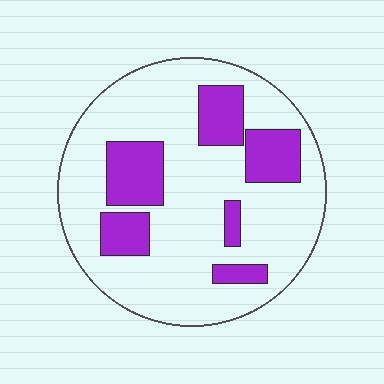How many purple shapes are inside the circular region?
6.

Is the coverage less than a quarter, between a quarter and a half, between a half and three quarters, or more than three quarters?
Less than a quarter.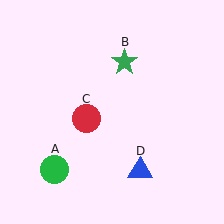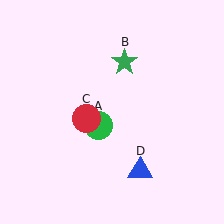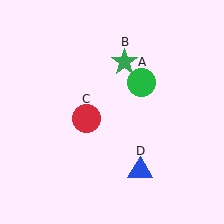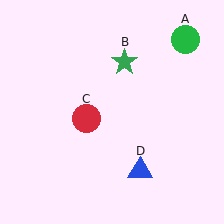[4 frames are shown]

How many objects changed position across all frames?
1 object changed position: green circle (object A).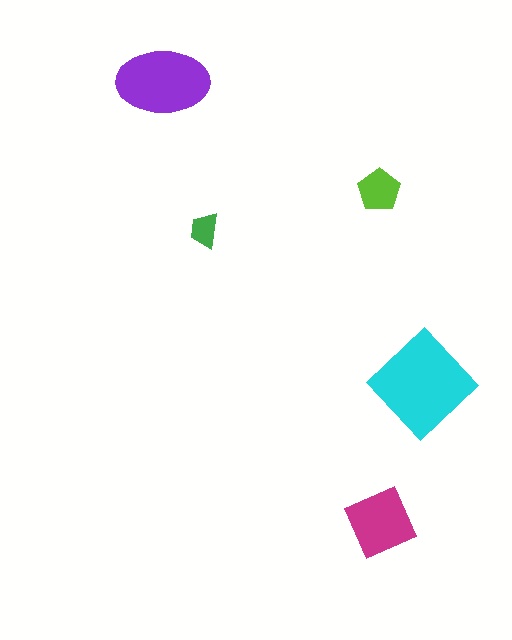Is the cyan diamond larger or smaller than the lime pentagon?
Larger.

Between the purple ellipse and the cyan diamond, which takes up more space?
The cyan diamond.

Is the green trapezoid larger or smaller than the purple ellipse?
Smaller.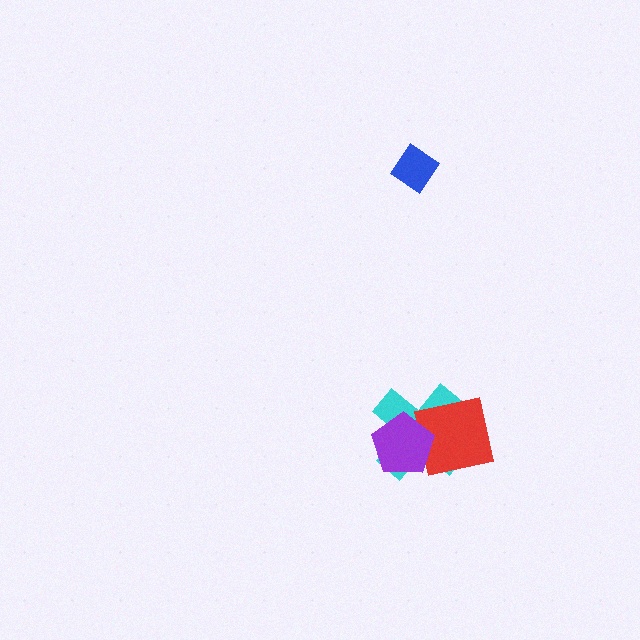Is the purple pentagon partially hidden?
No, no other shape covers it.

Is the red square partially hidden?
Yes, it is partially covered by another shape.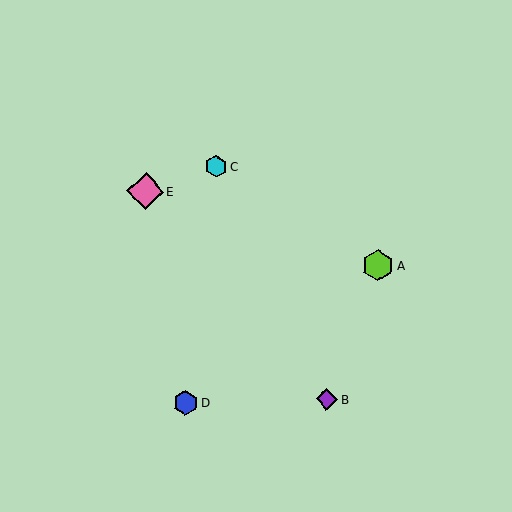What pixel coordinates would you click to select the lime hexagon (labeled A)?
Click at (378, 265) to select the lime hexagon A.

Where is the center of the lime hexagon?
The center of the lime hexagon is at (378, 265).